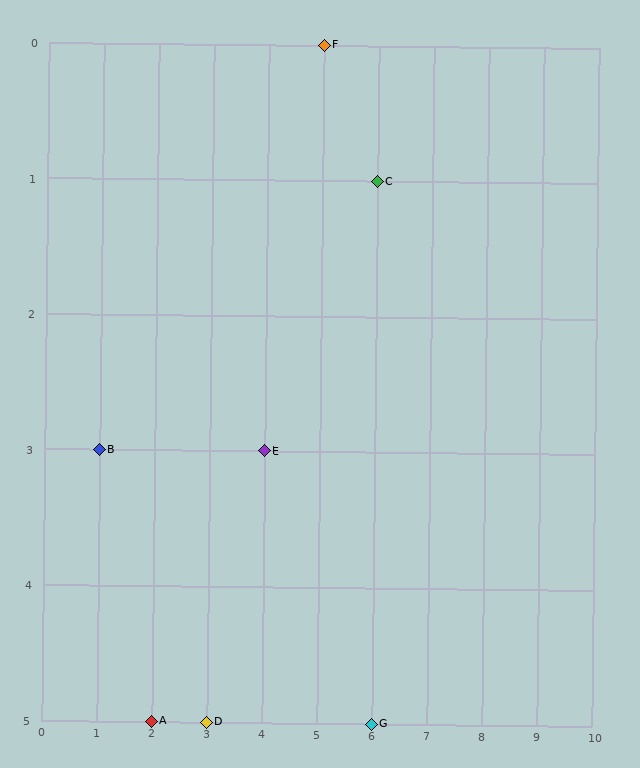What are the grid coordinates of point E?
Point E is at grid coordinates (4, 3).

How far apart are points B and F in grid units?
Points B and F are 4 columns and 3 rows apart (about 5.0 grid units diagonally).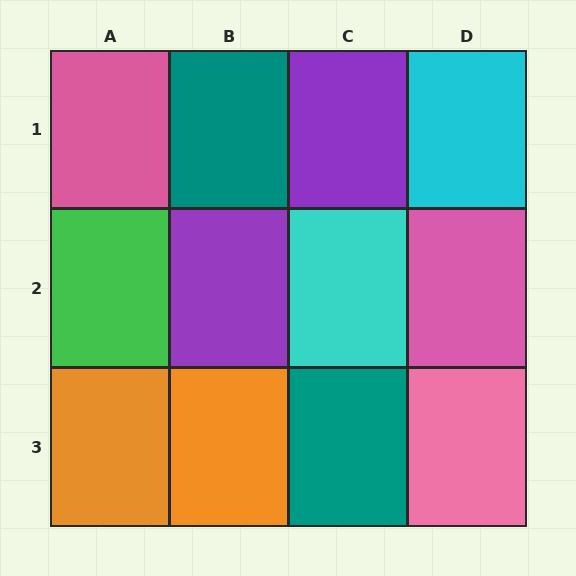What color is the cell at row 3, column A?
Orange.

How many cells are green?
1 cell is green.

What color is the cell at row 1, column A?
Pink.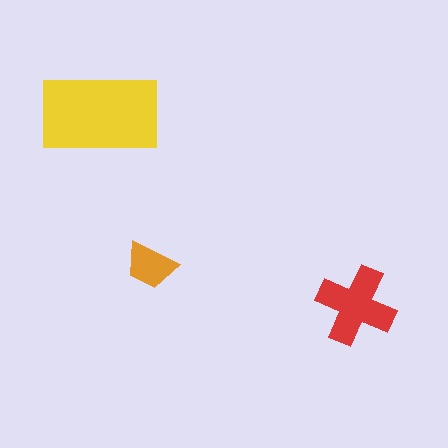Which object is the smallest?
The orange trapezoid.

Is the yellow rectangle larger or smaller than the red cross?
Larger.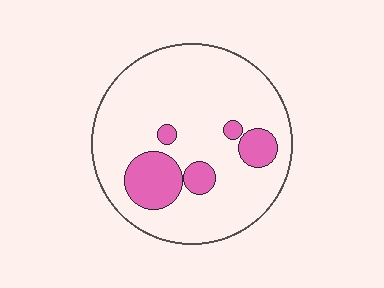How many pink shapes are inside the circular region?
5.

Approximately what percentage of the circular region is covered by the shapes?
Approximately 15%.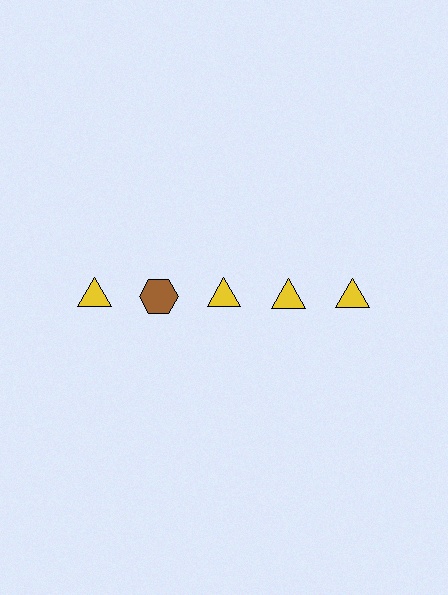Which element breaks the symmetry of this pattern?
The brown hexagon in the top row, second from left column breaks the symmetry. All other shapes are yellow triangles.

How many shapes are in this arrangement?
There are 5 shapes arranged in a grid pattern.